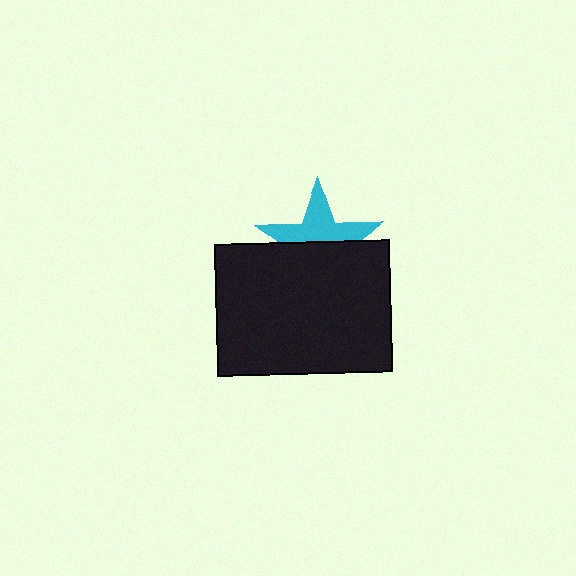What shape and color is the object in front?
The object in front is a black rectangle.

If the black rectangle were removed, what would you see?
You would see the complete cyan star.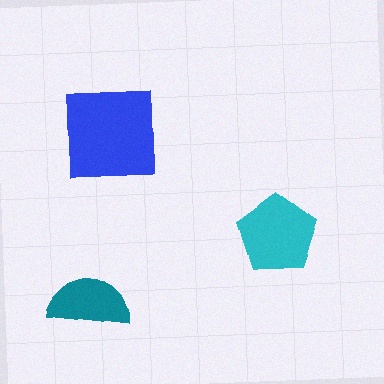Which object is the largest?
The blue square.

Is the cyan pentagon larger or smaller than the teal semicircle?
Larger.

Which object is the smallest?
The teal semicircle.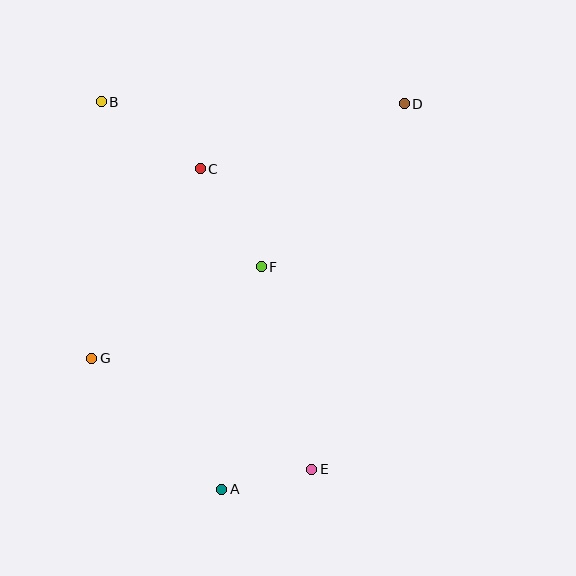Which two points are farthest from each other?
Points A and D are farthest from each other.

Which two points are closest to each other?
Points A and E are closest to each other.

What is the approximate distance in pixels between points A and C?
The distance between A and C is approximately 321 pixels.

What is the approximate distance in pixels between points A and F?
The distance between A and F is approximately 226 pixels.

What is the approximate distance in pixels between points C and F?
The distance between C and F is approximately 115 pixels.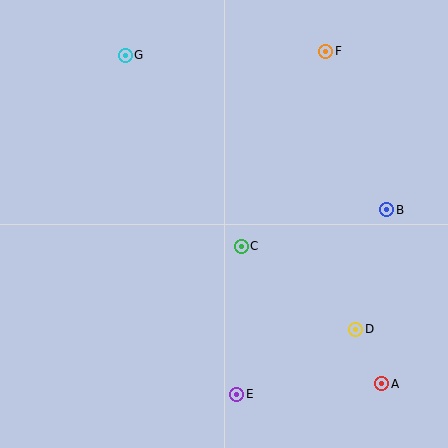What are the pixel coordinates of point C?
Point C is at (241, 246).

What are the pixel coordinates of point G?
Point G is at (125, 55).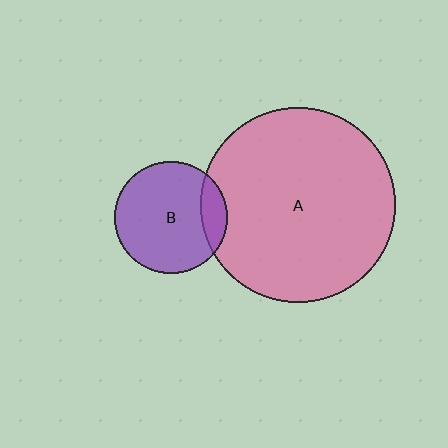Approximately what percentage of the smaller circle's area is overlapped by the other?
Approximately 15%.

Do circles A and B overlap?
Yes.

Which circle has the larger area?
Circle A (pink).